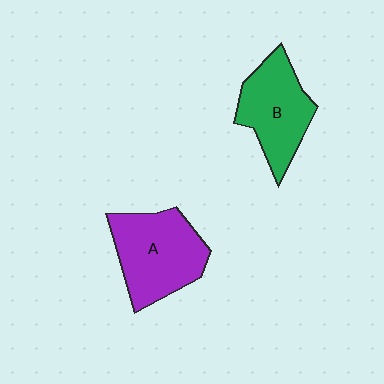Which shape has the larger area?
Shape A (purple).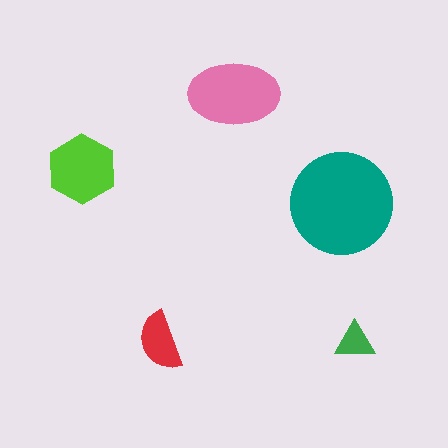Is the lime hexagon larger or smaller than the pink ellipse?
Smaller.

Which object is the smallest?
The green triangle.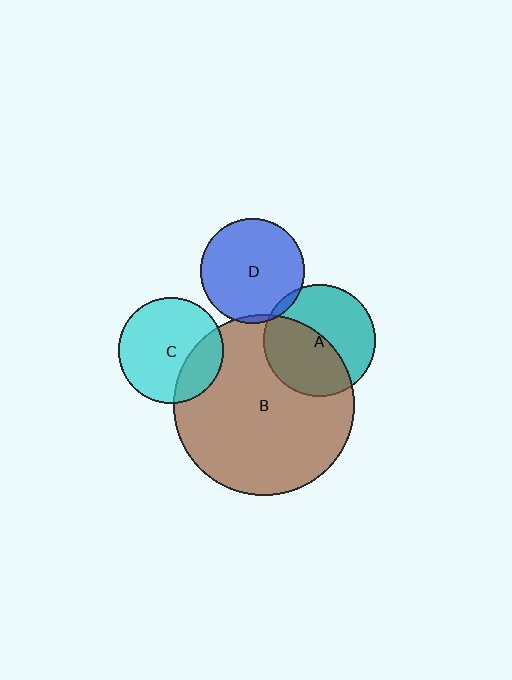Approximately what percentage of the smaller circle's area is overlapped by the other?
Approximately 5%.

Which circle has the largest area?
Circle B (brown).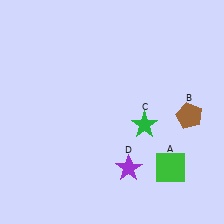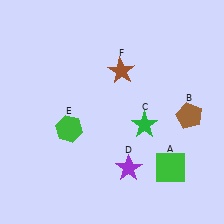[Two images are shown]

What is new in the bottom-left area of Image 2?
A green hexagon (E) was added in the bottom-left area of Image 2.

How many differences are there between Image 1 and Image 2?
There are 2 differences between the two images.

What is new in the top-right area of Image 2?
A brown star (F) was added in the top-right area of Image 2.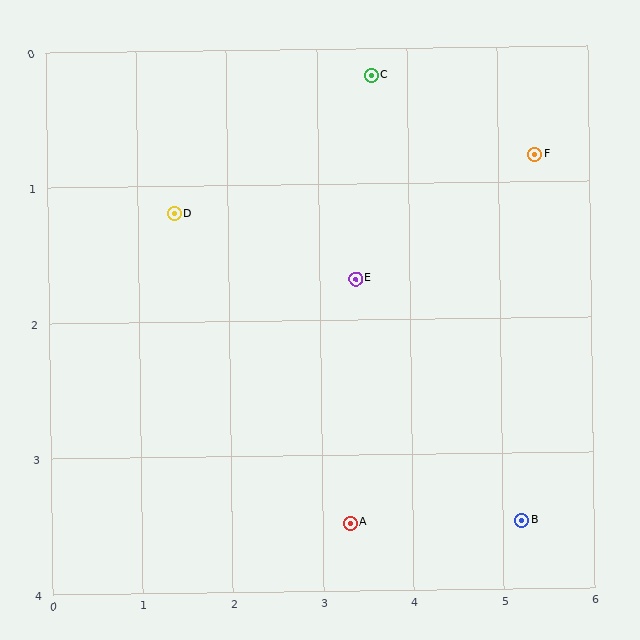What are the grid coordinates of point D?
Point D is at approximately (1.4, 1.2).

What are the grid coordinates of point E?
Point E is at approximately (3.4, 1.7).